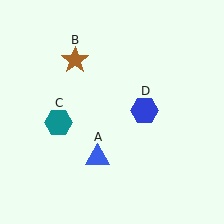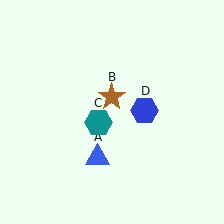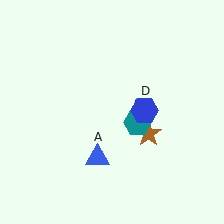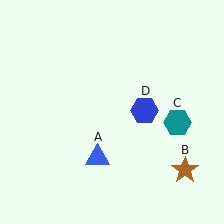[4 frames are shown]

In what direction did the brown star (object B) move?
The brown star (object B) moved down and to the right.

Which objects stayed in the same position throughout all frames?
Blue triangle (object A) and blue hexagon (object D) remained stationary.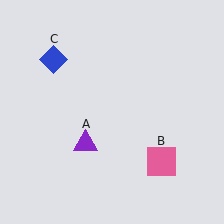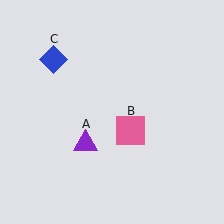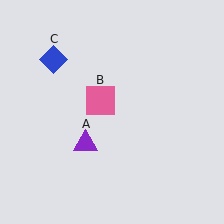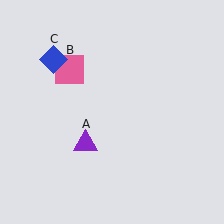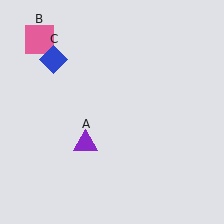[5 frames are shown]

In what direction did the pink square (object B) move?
The pink square (object B) moved up and to the left.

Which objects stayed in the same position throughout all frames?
Purple triangle (object A) and blue diamond (object C) remained stationary.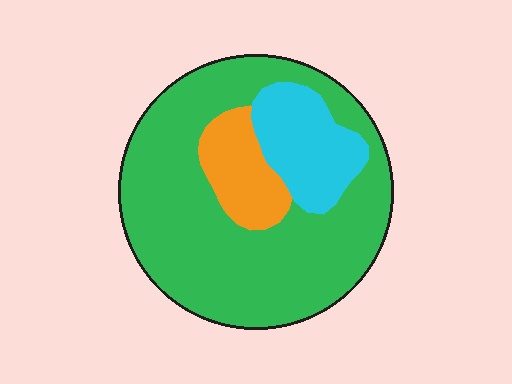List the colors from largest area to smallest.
From largest to smallest: green, cyan, orange.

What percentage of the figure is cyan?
Cyan takes up about one sixth (1/6) of the figure.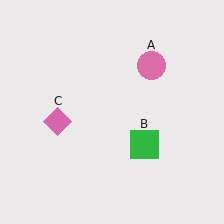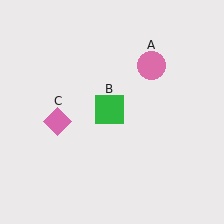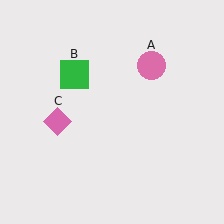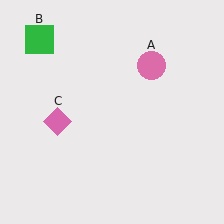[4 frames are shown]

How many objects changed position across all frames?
1 object changed position: green square (object B).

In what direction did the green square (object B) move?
The green square (object B) moved up and to the left.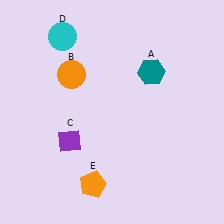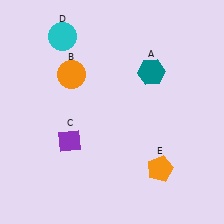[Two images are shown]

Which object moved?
The orange pentagon (E) moved right.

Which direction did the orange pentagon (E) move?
The orange pentagon (E) moved right.